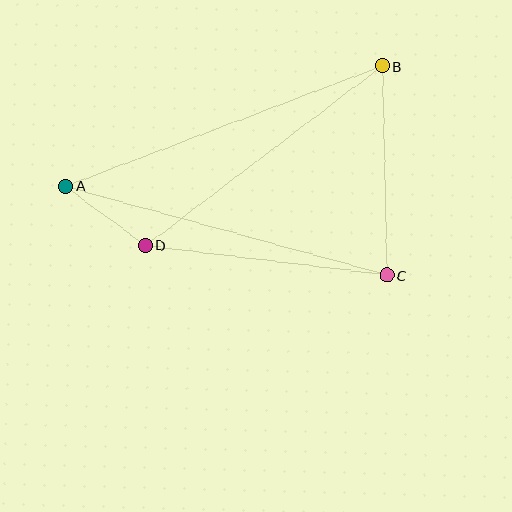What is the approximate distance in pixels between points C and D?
The distance between C and D is approximately 243 pixels.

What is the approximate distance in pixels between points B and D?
The distance between B and D is approximately 297 pixels.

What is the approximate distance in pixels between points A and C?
The distance between A and C is approximately 334 pixels.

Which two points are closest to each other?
Points A and D are closest to each other.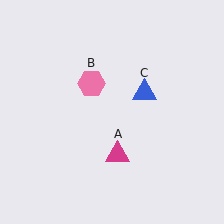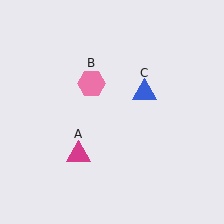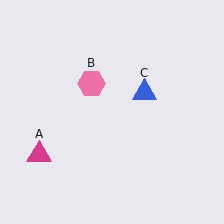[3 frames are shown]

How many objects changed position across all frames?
1 object changed position: magenta triangle (object A).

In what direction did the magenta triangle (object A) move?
The magenta triangle (object A) moved left.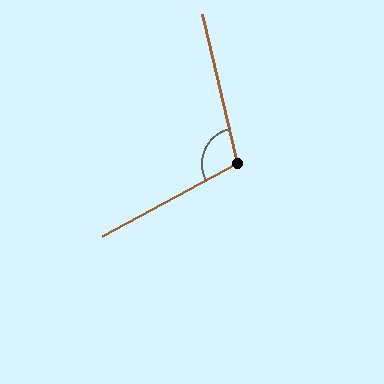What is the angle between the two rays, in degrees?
Approximately 105 degrees.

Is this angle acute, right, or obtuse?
It is obtuse.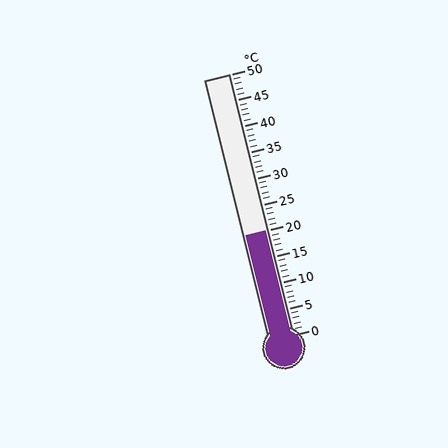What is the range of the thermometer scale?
The thermometer scale ranges from 0°C to 50°C.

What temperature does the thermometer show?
The thermometer shows approximately 20°C.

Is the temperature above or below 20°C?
The temperature is at 20°C.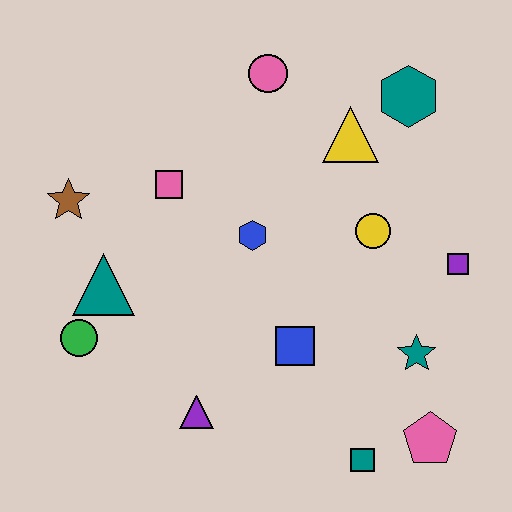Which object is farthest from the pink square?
The pink pentagon is farthest from the pink square.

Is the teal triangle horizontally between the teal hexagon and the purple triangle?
No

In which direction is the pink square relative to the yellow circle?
The pink square is to the left of the yellow circle.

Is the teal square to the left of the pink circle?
No